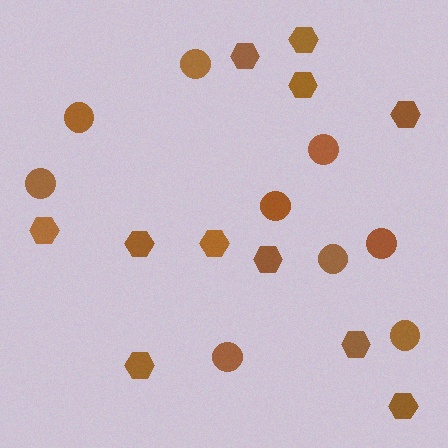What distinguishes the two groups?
There are 2 groups: one group of hexagons (11) and one group of circles (9).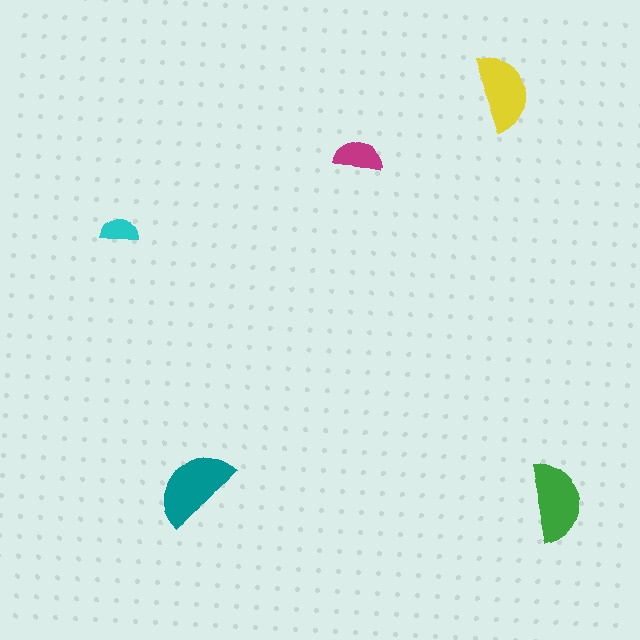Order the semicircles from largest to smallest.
the teal one, the green one, the yellow one, the magenta one, the cyan one.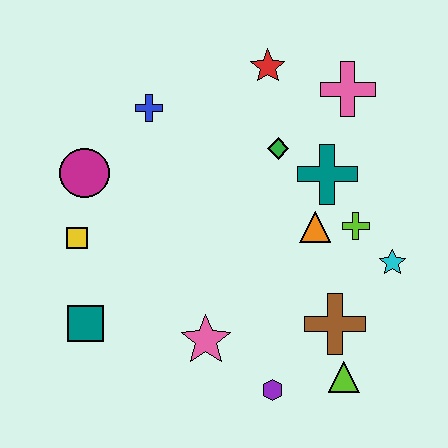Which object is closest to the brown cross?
The lime triangle is closest to the brown cross.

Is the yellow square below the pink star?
No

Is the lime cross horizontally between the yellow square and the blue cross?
No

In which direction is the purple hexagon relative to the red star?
The purple hexagon is below the red star.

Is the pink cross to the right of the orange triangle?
Yes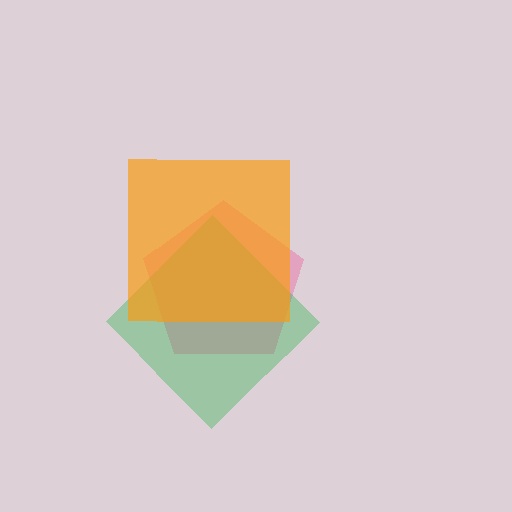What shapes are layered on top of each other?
The layered shapes are: a pink pentagon, a green diamond, an orange square.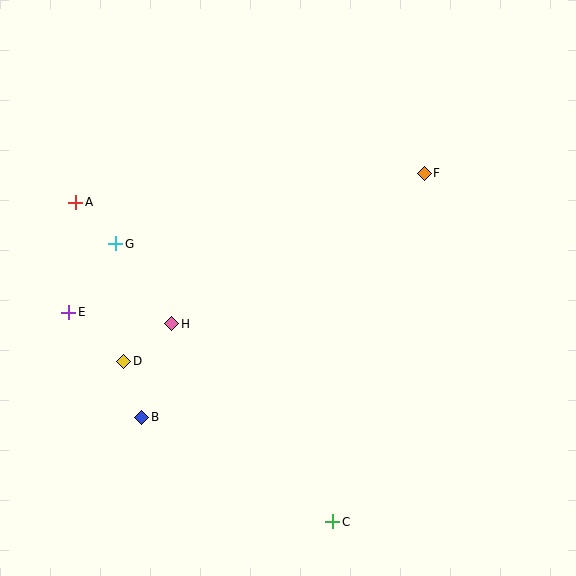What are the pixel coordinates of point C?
Point C is at (333, 522).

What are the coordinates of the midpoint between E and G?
The midpoint between E and G is at (92, 278).